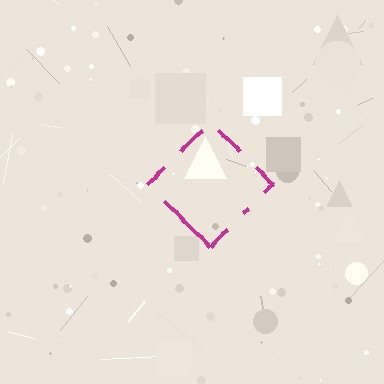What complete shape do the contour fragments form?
The contour fragments form a diamond.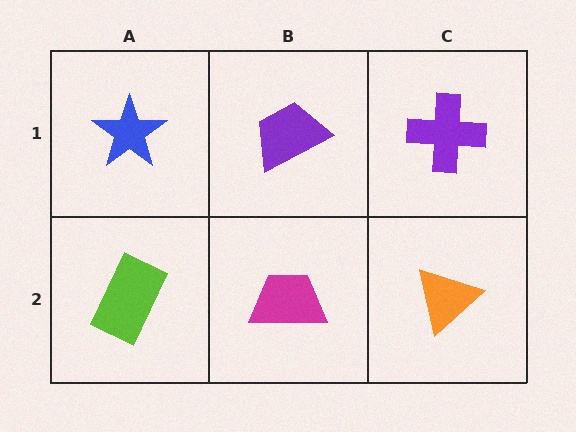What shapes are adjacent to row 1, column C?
An orange triangle (row 2, column C), a purple trapezoid (row 1, column B).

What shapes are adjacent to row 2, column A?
A blue star (row 1, column A), a magenta trapezoid (row 2, column B).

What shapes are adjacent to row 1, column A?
A lime rectangle (row 2, column A), a purple trapezoid (row 1, column B).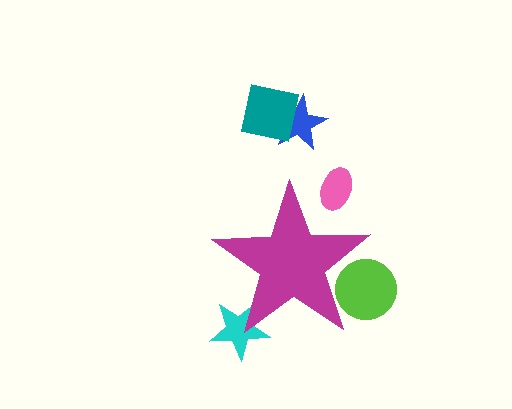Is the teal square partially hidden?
No, the teal square is fully visible.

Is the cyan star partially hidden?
Yes, the cyan star is partially hidden behind the magenta star.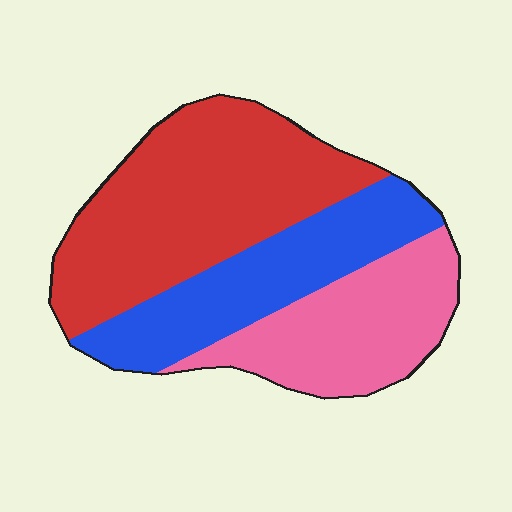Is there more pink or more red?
Red.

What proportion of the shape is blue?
Blue covers around 30% of the shape.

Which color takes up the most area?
Red, at roughly 45%.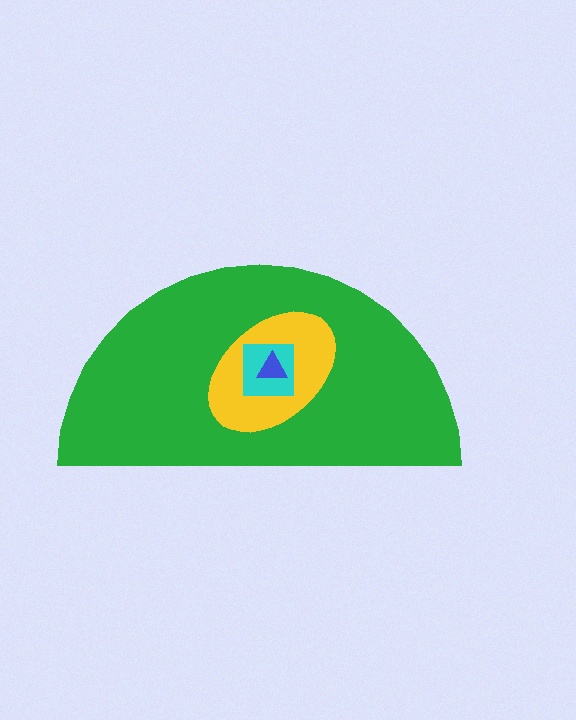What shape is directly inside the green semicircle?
The yellow ellipse.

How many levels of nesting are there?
4.